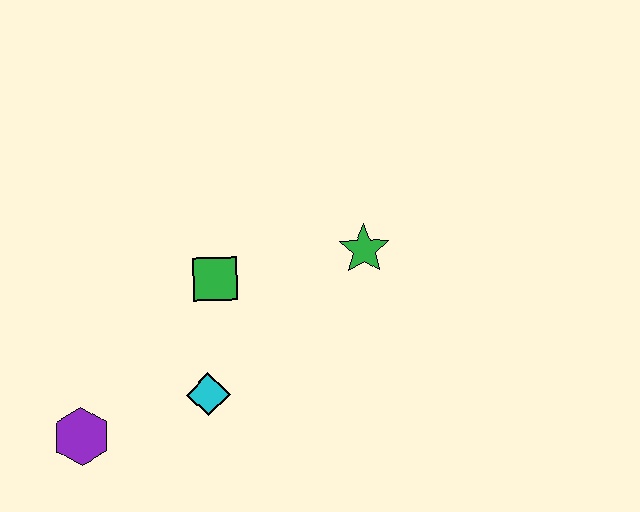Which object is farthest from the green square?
The purple hexagon is farthest from the green square.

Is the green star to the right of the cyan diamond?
Yes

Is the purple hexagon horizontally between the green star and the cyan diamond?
No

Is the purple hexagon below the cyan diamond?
Yes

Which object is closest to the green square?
The cyan diamond is closest to the green square.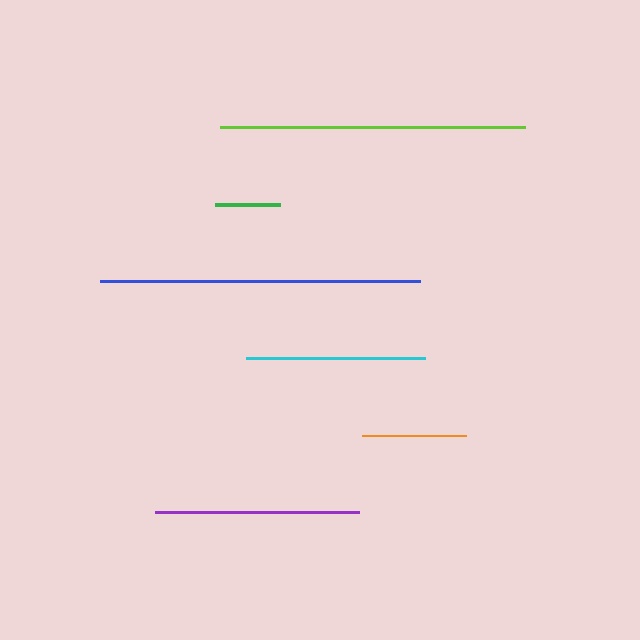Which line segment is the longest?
The blue line is the longest at approximately 320 pixels.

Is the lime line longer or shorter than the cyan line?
The lime line is longer than the cyan line.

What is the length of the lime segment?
The lime segment is approximately 305 pixels long.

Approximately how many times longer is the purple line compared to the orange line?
The purple line is approximately 2.0 times the length of the orange line.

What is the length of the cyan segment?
The cyan segment is approximately 180 pixels long.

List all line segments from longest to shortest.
From longest to shortest: blue, lime, purple, cyan, orange, green.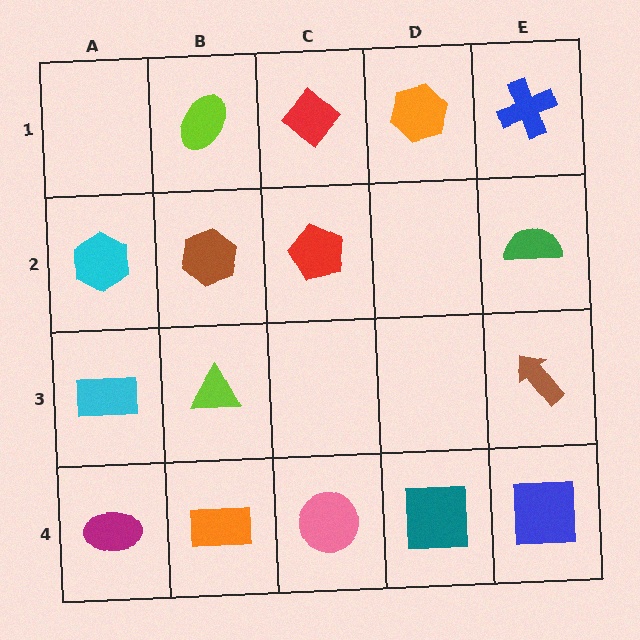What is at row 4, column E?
A blue square.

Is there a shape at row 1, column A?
No, that cell is empty.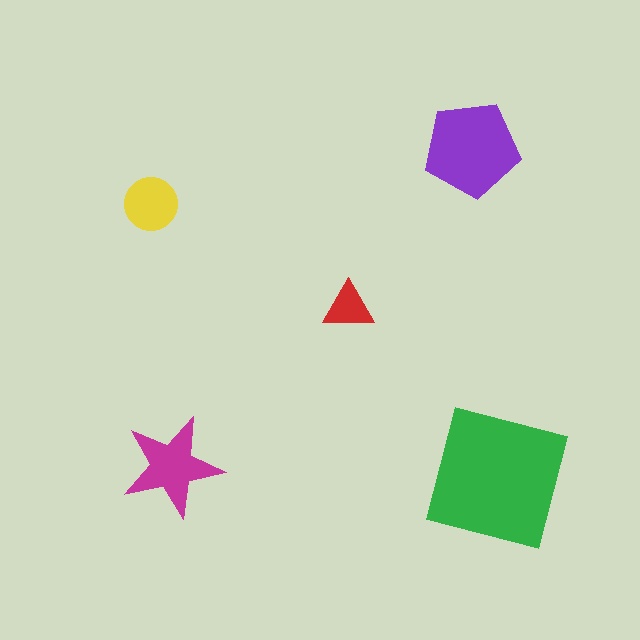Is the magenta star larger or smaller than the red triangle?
Larger.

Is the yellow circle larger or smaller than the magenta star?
Smaller.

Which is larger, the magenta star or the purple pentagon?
The purple pentagon.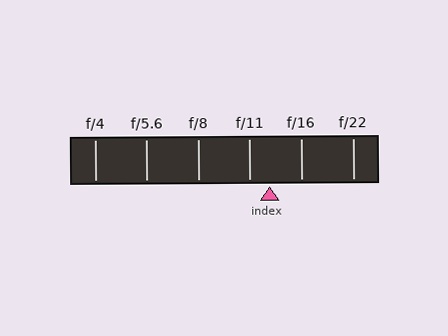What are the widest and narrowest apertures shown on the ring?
The widest aperture shown is f/4 and the narrowest is f/22.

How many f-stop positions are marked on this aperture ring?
There are 6 f-stop positions marked.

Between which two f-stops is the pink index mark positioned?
The index mark is between f/11 and f/16.